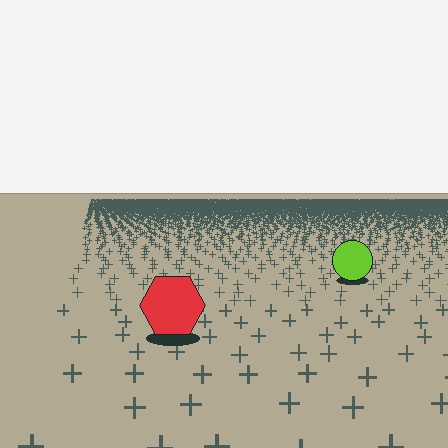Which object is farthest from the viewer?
The lime circle is farthest from the viewer. It appears smaller and the ground texture around it is denser.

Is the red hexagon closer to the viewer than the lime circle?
Yes. The red hexagon is closer — you can tell from the texture gradient: the ground texture is coarser near it.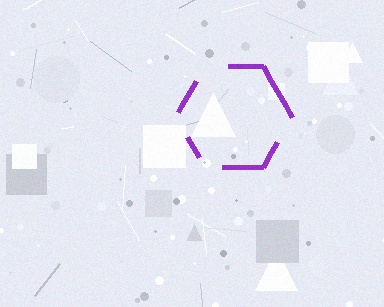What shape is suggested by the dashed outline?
The dashed outline suggests a hexagon.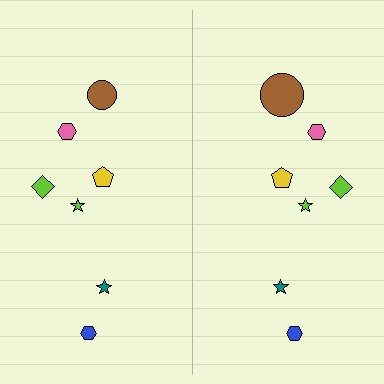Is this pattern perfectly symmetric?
No, the pattern is not perfectly symmetric. The brown circle on the right side has a different size than its mirror counterpart.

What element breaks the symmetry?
The brown circle on the right side has a different size than its mirror counterpart.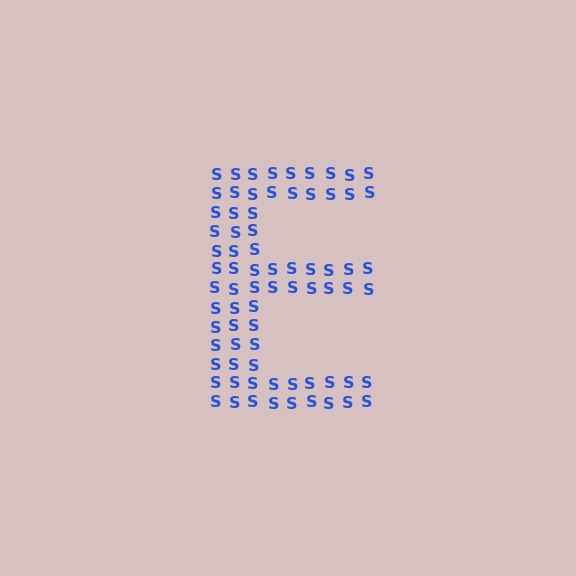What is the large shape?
The large shape is the letter E.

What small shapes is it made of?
It is made of small letter S's.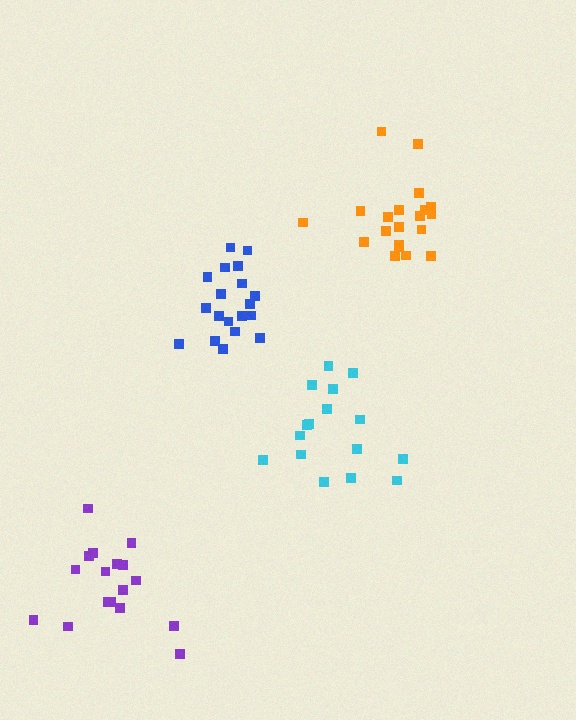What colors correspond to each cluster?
The clusters are colored: blue, cyan, orange, purple.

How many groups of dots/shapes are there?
There are 4 groups.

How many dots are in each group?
Group 1: 19 dots, Group 2: 16 dots, Group 3: 20 dots, Group 4: 17 dots (72 total).